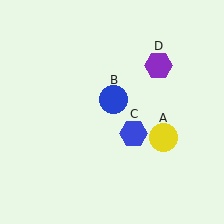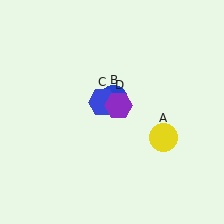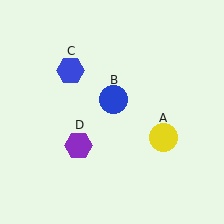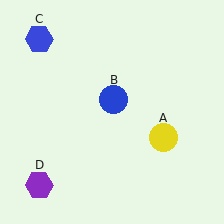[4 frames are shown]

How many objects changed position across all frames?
2 objects changed position: blue hexagon (object C), purple hexagon (object D).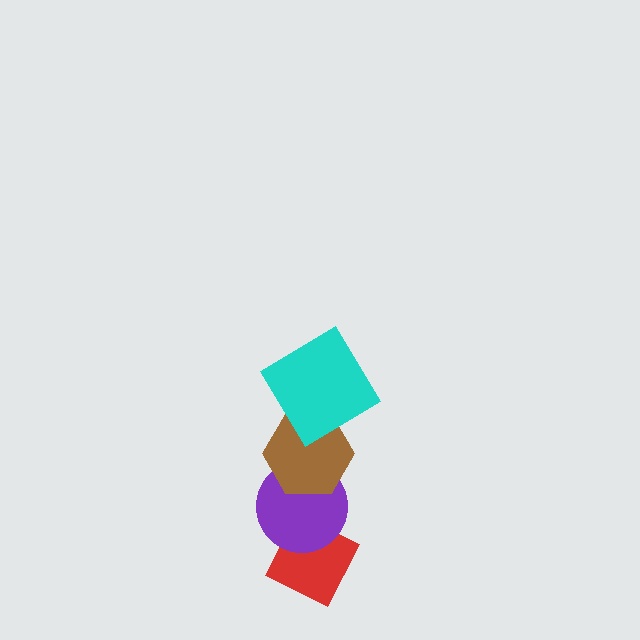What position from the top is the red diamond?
The red diamond is 4th from the top.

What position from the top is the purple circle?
The purple circle is 3rd from the top.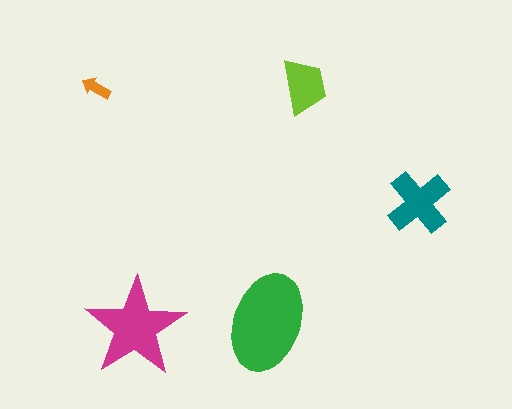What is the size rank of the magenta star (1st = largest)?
2nd.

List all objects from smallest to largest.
The orange arrow, the lime trapezoid, the teal cross, the magenta star, the green ellipse.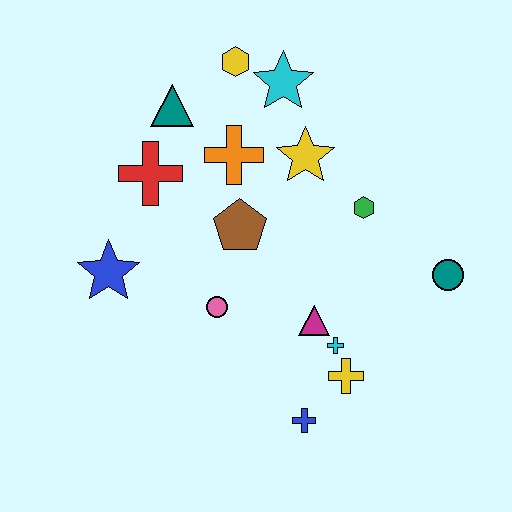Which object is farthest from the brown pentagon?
The teal circle is farthest from the brown pentagon.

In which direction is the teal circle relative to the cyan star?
The teal circle is below the cyan star.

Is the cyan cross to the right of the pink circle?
Yes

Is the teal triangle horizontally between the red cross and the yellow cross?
Yes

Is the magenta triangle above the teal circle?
No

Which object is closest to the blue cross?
The yellow cross is closest to the blue cross.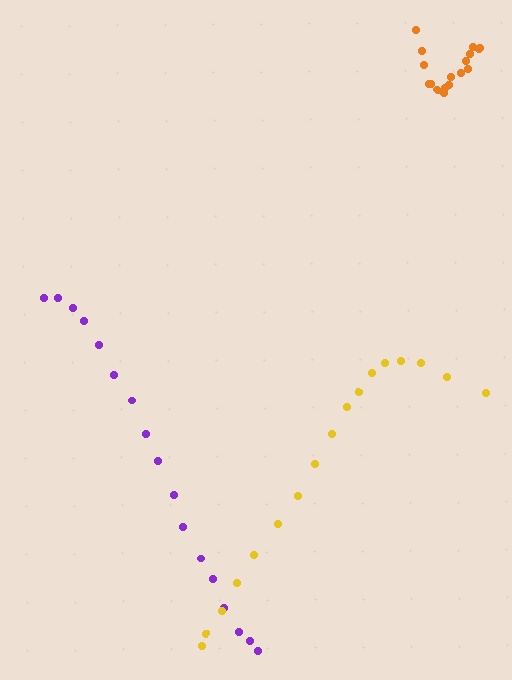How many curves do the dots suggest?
There are 3 distinct paths.